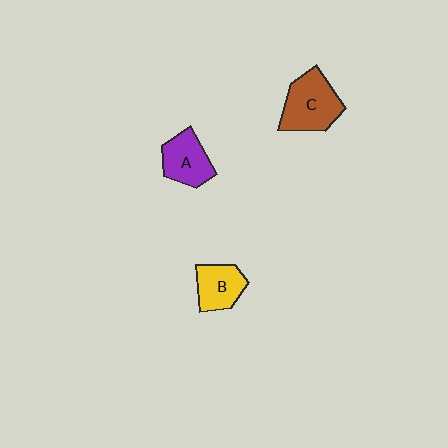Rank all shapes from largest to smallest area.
From largest to smallest: C (brown), A (purple), B (yellow).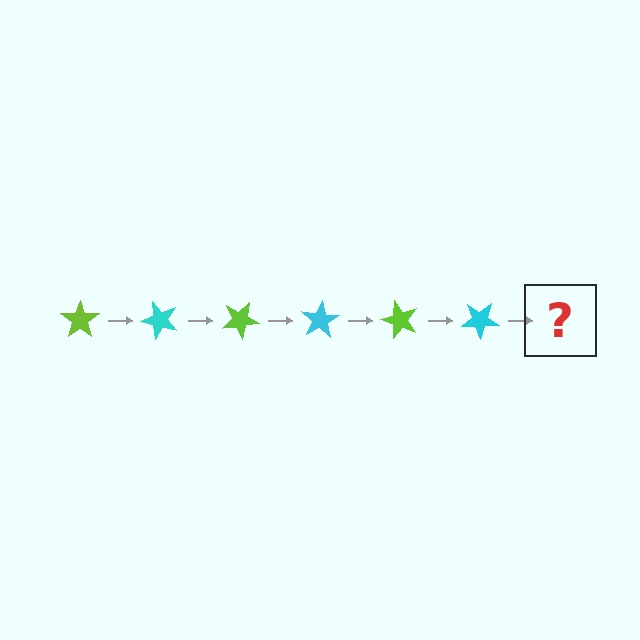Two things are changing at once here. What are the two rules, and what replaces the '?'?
The two rules are that it rotates 50 degrees each step and the color cycles through lime and cyan. The '?' should be a lime star, rotated 300 degrees from the start.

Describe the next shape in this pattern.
It should be a lime star, rotated 300 degrees from the start.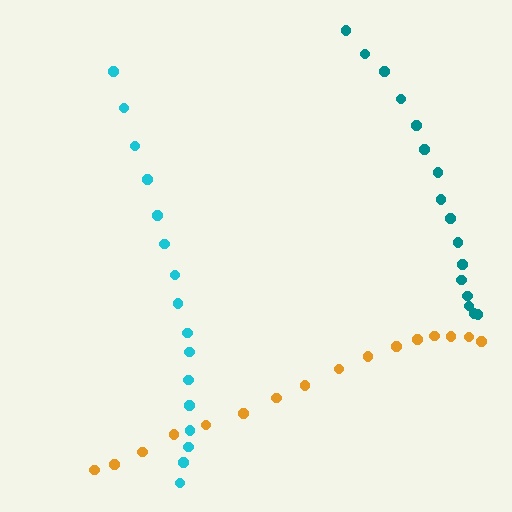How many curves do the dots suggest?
There are 3 distinct paths.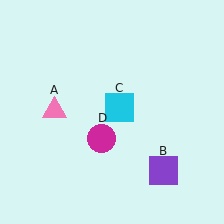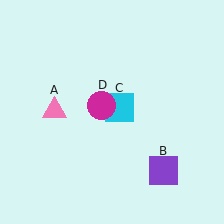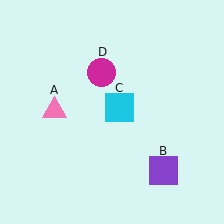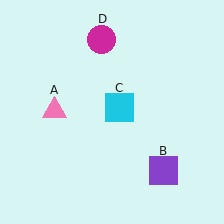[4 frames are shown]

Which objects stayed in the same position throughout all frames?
Pink triangle (object A) and purple square (object B) and cyan square (object C) remained stationary.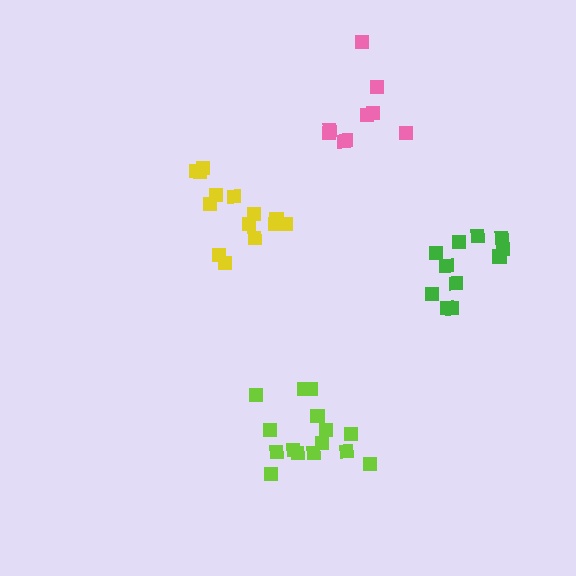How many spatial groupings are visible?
There are 4 spatial groupings.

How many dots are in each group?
Group 1: 9 dots, Group 2: 11 dots, Group 3: 15 dots, Group 4: 14 dots (49 total).